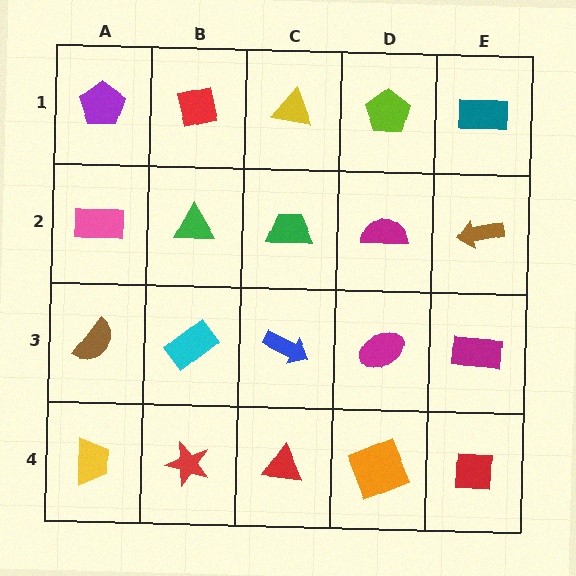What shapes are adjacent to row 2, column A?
A purple pentagon (row 1, column A), a brown semicircle (row 3, column A), a green triangle (row 2, column B).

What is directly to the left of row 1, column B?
A purple pentagon.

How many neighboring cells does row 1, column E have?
2.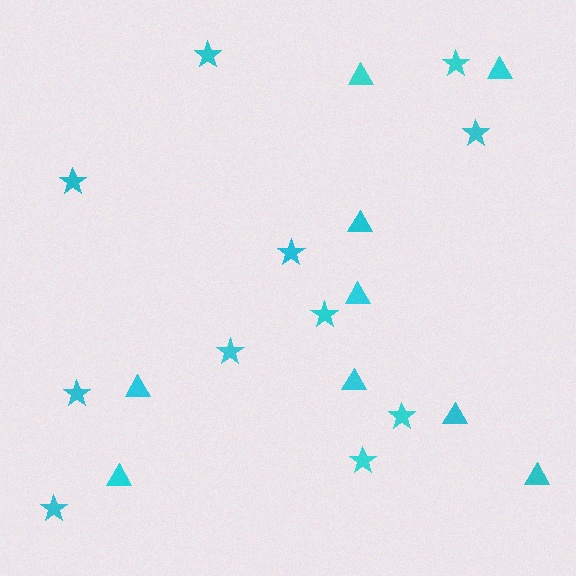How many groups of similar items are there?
There are 2 groups: one group of stars (11) and one group of triangles (9).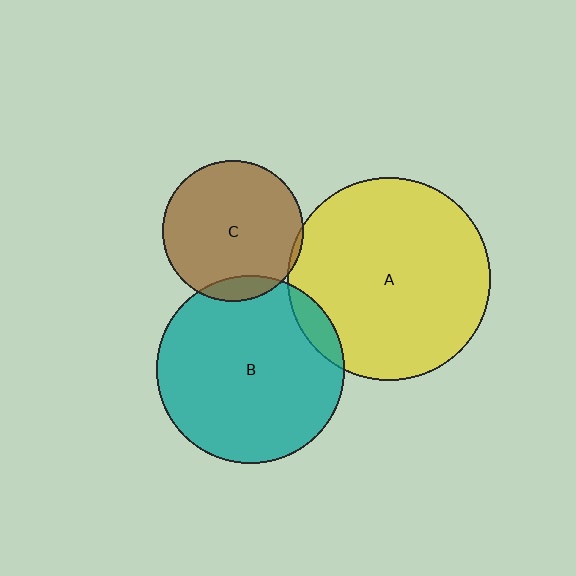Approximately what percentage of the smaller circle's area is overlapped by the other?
Approximately 10%.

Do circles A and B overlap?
Yes.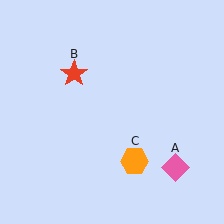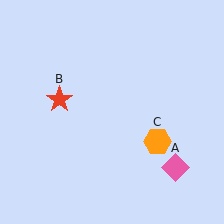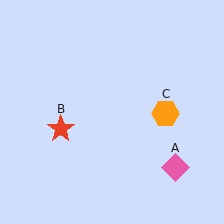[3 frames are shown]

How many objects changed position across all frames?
2 objects changed position: red star (object B), orange hexagon (object C).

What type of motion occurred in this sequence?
The red star (object B), orange hexagon (object C) rotated counterclockwise around the center of the scene.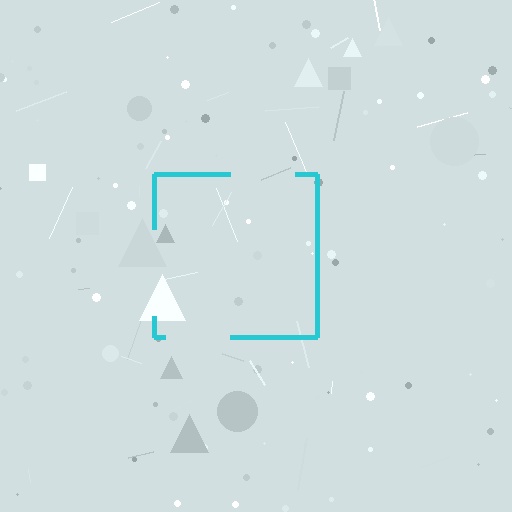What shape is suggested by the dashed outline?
The dashed outline suggests a square.